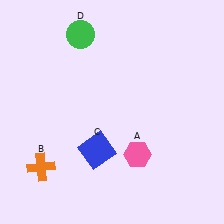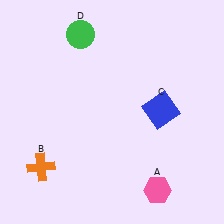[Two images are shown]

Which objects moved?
The objects that moved are: the pink hexagon (A), the blue square (C).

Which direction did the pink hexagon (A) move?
The pink hexagon (A) moved down.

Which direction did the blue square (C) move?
The blue square (C) moved right.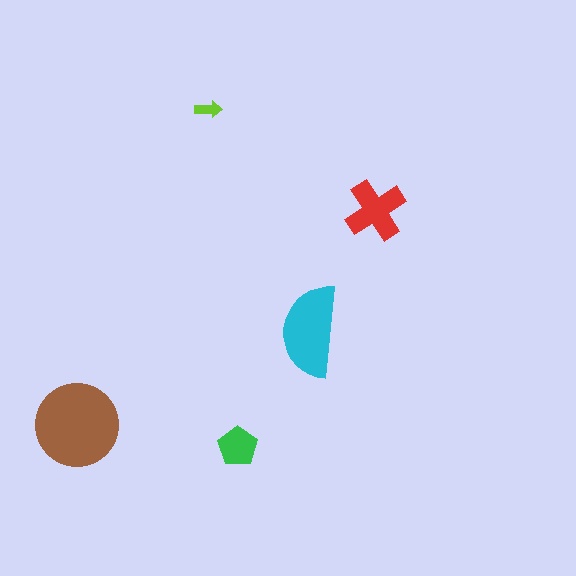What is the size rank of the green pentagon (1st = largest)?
4th.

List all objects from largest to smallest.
The brown circle, the cyan semicircle, the red cross, the green pentagon, the lime arrow.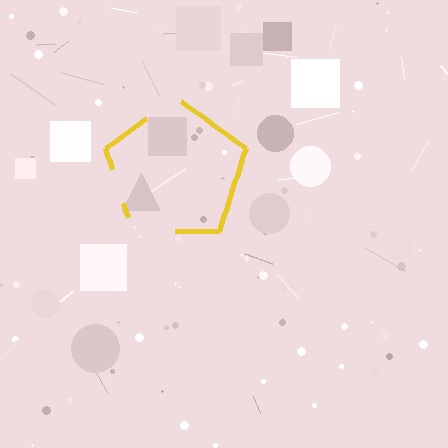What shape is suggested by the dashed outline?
The dashed outline suggests a pentagon.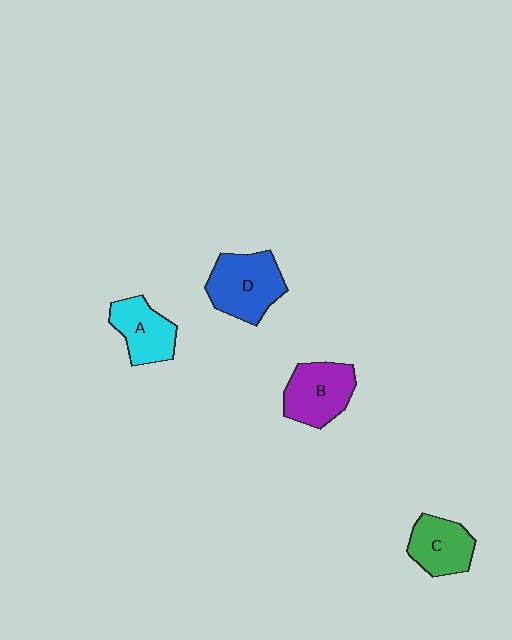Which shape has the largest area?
Shape D (blue).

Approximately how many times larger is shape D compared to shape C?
Approximately 1.3 times.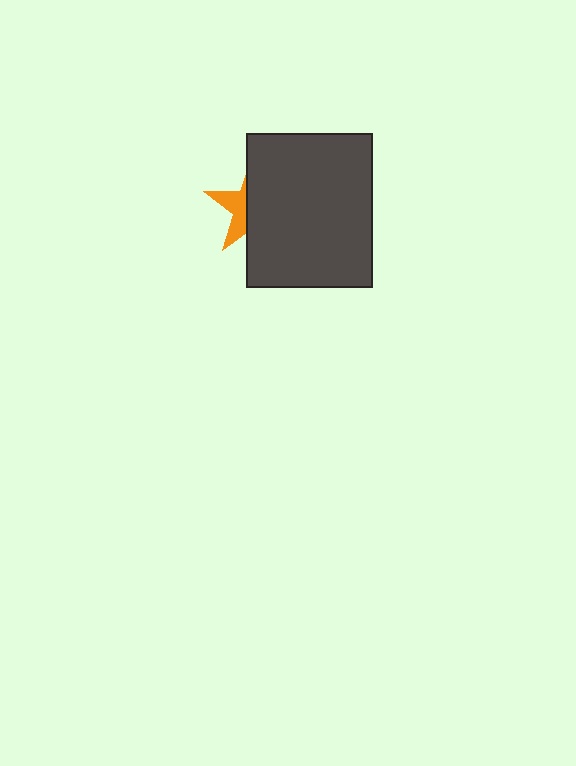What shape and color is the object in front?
The object in front is a dark gray rectangle.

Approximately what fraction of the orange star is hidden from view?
Roughly 65% of the orange star is hidden behind the dark gray rectangle.